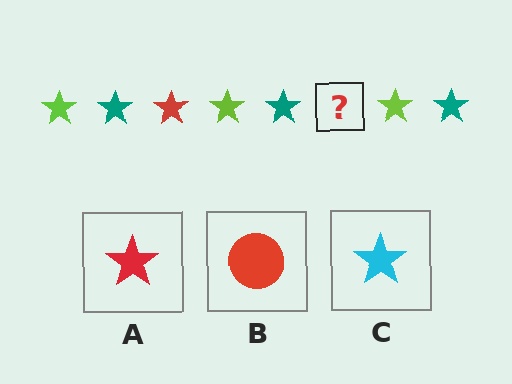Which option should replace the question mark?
Option A.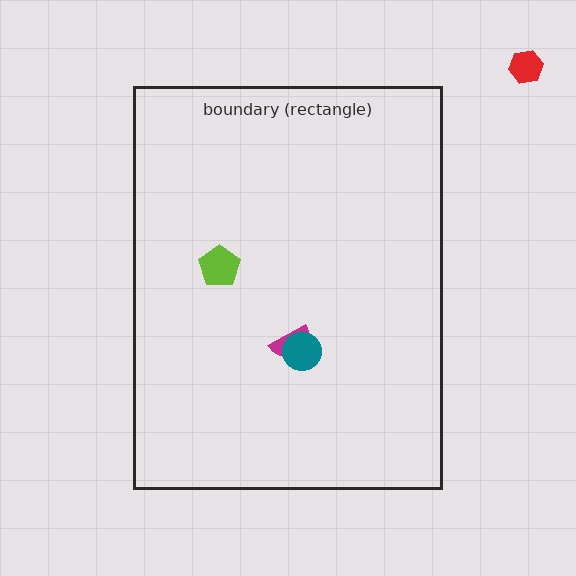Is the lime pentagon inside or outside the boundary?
Inside.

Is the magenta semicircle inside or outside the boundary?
Inside.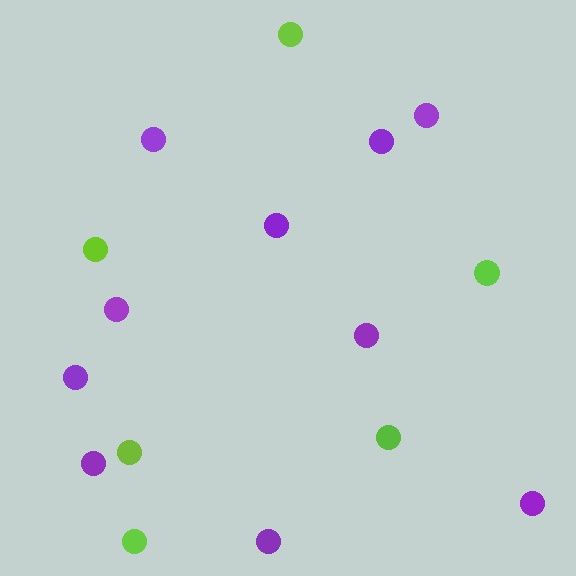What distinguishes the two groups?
There are 2 groups: one group of lime circles (6) and one group of purple circles (10).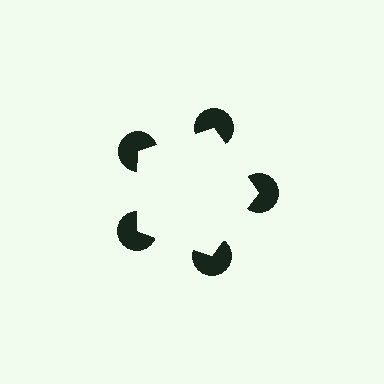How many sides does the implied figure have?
5 sides.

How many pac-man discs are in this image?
There are 5 — one at each vertex of the illusory pentagon.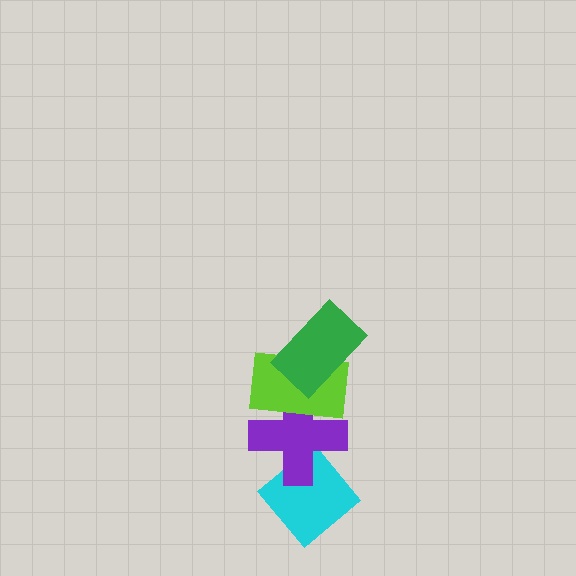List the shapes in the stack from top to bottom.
From top to bottom: the green rectangle, the lime rectangle, the purple cross, the cyan diamond.